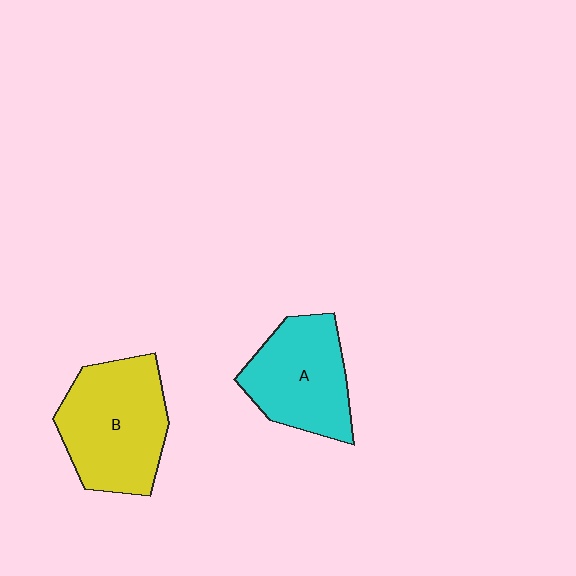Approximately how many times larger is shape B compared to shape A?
Approximately 1.2 times.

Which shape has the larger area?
Shape B (yellow).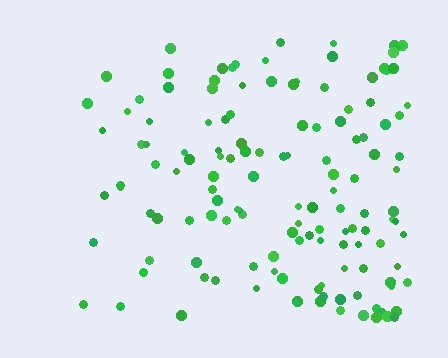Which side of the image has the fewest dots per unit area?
The left.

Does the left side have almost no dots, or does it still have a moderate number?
Still a moderate number, just noticeably fewer than the right.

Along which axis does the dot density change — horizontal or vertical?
Horizontal.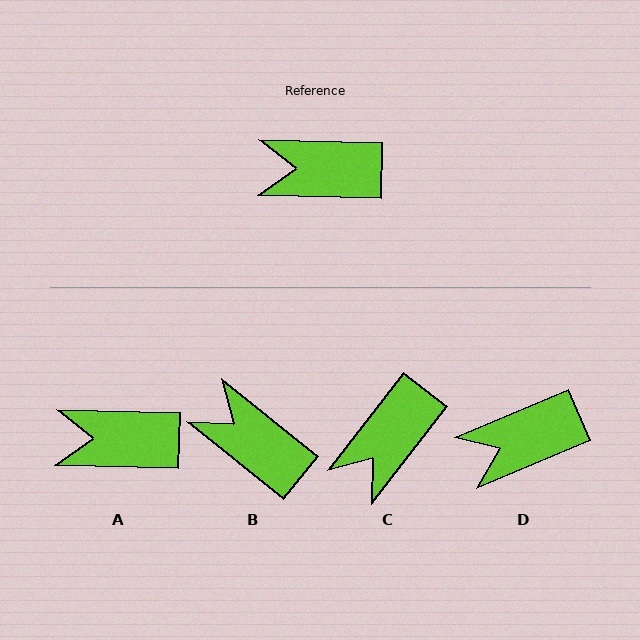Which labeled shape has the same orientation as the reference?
A.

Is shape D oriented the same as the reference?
No, it is off by about 24 degrees.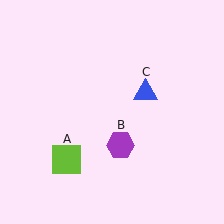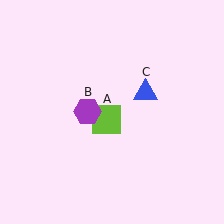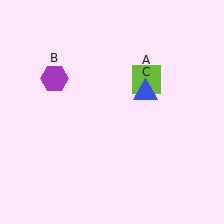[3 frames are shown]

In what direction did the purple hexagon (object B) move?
The purple hexagon (object B) moved up and to the left.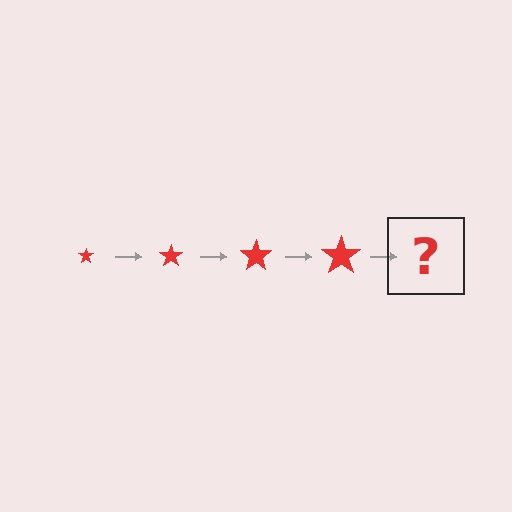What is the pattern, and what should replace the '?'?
The pattern is that the star gets progressively larger each step. The '?' should be a red star, larger than the previous one.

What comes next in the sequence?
The next element should be a red star, larger than the previous one.